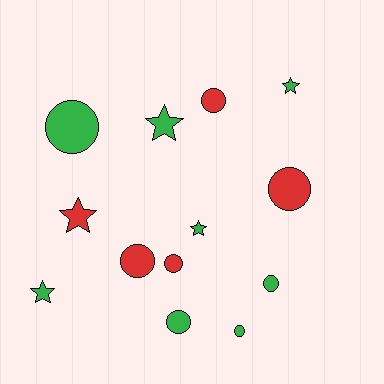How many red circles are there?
There are 4 red circles.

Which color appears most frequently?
Green, with 8 objects.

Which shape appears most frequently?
Circle, with 8 objects.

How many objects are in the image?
There are 13 objects.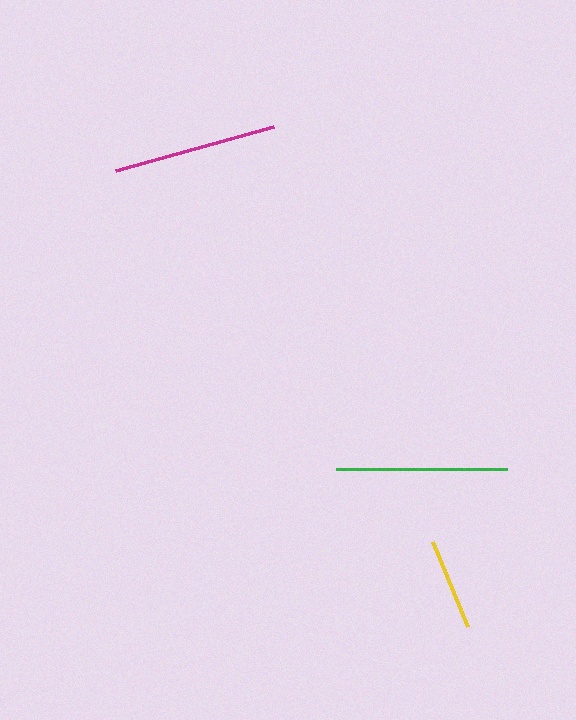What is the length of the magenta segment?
The magenta segment is approximately 164 pixels long.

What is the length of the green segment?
The green segment is approximately 170 pixels long.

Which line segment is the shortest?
The yellow line is the shortest at approximately 92 pixels.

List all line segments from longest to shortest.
From longest to shortest: green, magenta, yellow.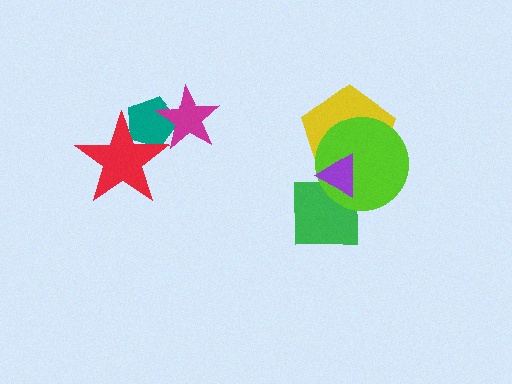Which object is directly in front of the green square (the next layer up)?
The lime circle is directly in front of the green square.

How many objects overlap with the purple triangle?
3 objects overlap with the purple triangle.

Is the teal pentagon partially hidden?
Yes, it is partially covered by another shape.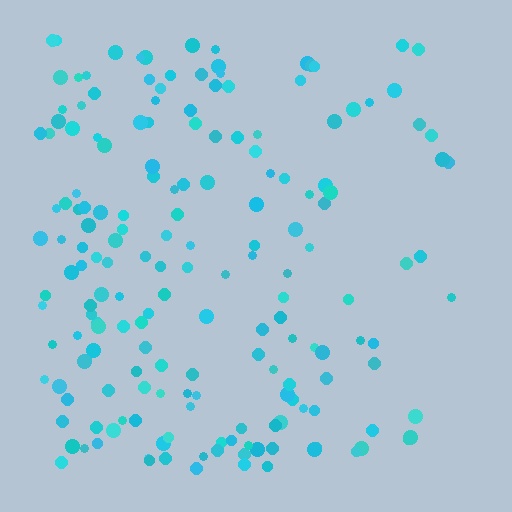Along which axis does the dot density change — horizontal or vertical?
Horizontal.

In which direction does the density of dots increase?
From right to left, with the left side densest.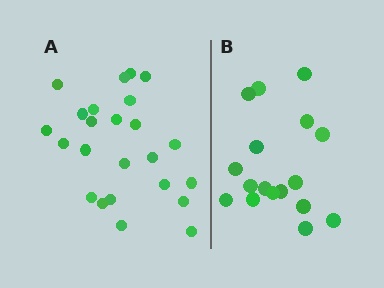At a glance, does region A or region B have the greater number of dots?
Region A (the left region) has more dots.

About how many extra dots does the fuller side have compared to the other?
Region A has roughly 8 or so more dots than region B.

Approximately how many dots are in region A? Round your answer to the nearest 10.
About 20 dots. (The exact count is 24, which rounds to 20.)